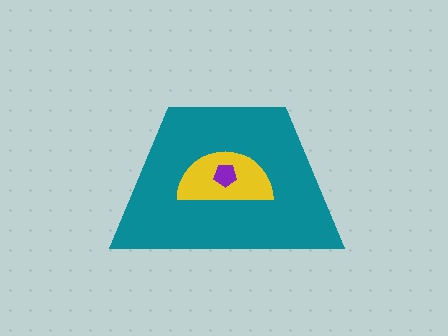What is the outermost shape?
The teal trapezoid.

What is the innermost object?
The purple pentagon.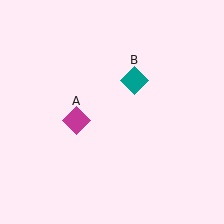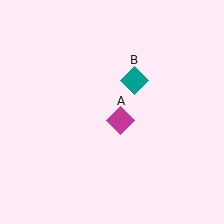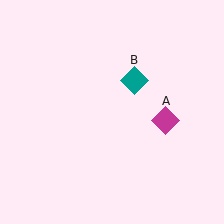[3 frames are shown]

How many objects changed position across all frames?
1 object changed position: magenta diamond (object A).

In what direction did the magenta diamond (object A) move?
The magenta diamond (object A) moved right.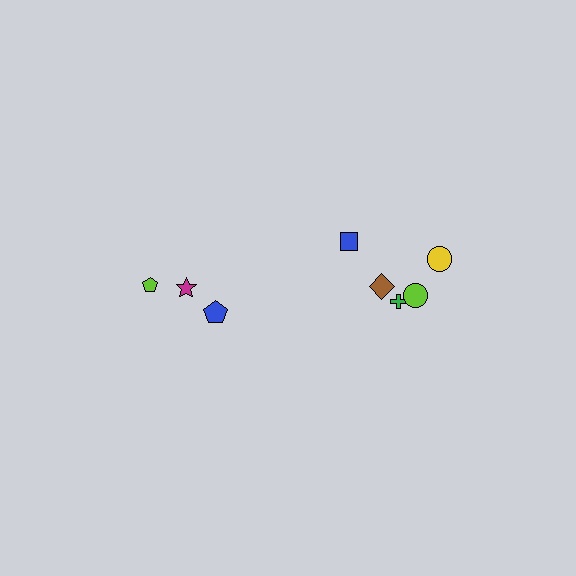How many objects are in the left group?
There are 3 objects.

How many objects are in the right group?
There are 5 objects.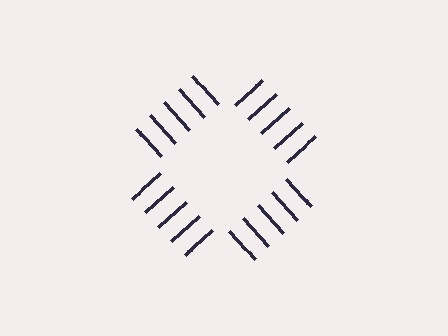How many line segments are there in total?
20 — 5 along each of the 4 edges.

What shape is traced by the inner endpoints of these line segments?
An illusory square — the line segments terminate on its edges but no continuous stroke is drawn.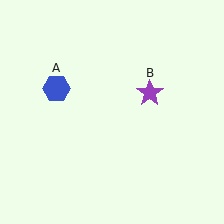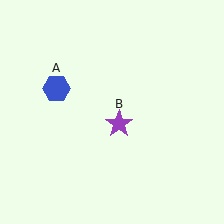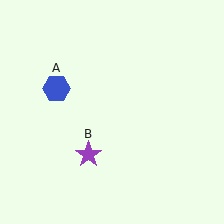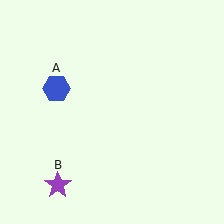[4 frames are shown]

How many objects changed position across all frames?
1 object changed position: purple star (object B).